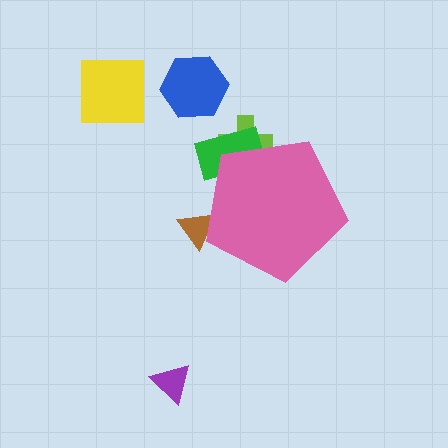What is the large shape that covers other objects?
A pink pentagon.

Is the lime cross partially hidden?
Yes, the lime cross is partially hidden behind the pink pentagon.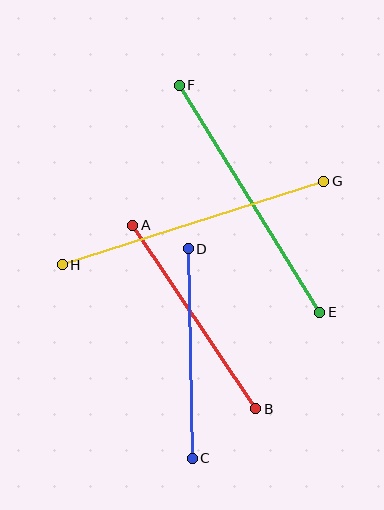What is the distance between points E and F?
The distance is approximately 267 pixels.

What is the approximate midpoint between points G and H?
The midpoint is at approximately (193, 223) pixels.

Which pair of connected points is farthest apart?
Points G and H are farthest apart.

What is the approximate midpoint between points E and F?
The midpoint is at approximately (249, 199) pixels.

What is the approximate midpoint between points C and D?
The midpoint is at approximately (190, 354) pixels.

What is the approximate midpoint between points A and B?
The midpoint is at approximately (194, 317) pixels.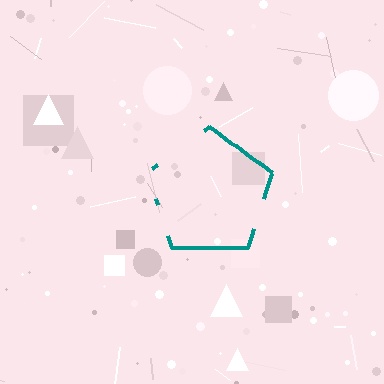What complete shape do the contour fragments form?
The contour fragments form a pentagon.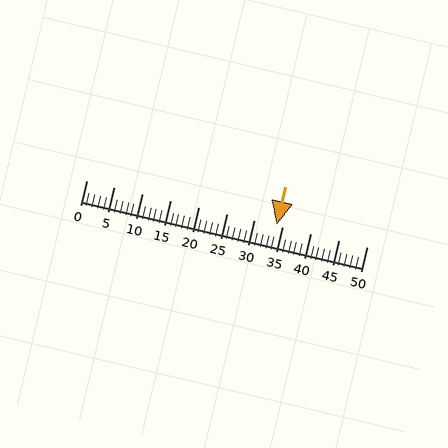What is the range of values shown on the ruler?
The ruler shows values from 0 to 50.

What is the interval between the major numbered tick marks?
The major tick marks are spaced 5 units apart.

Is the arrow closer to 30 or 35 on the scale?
The arrow is closer to 35.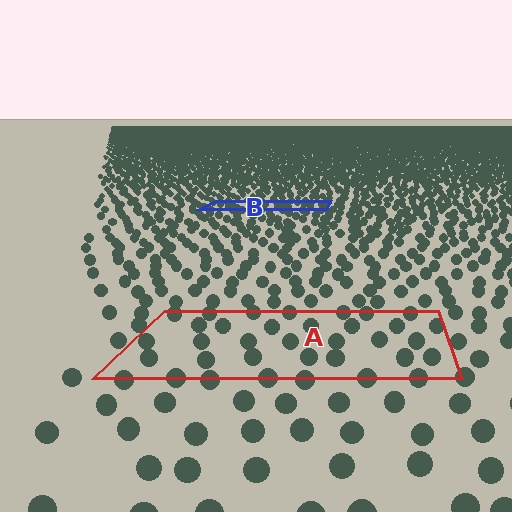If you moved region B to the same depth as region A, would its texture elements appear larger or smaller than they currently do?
They would appear larger. At a closer depth, the same texture elements are projected at a bigger on-screen size.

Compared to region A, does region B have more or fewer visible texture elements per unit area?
Region B has more texture elements per unit area — they are packed more densely because it is farther away.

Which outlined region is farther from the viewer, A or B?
Region B is farther from the viewer — the texture elements inside it appear smaller and more densely packed.